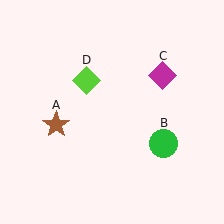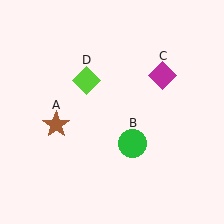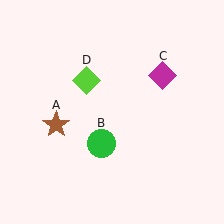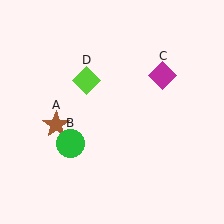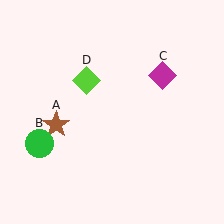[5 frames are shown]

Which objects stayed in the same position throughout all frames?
Brown star (object A) and magenta diamond (object C) and lime diamond (object D) remained stationary.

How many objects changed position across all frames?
1 object changed position: green circle (object B).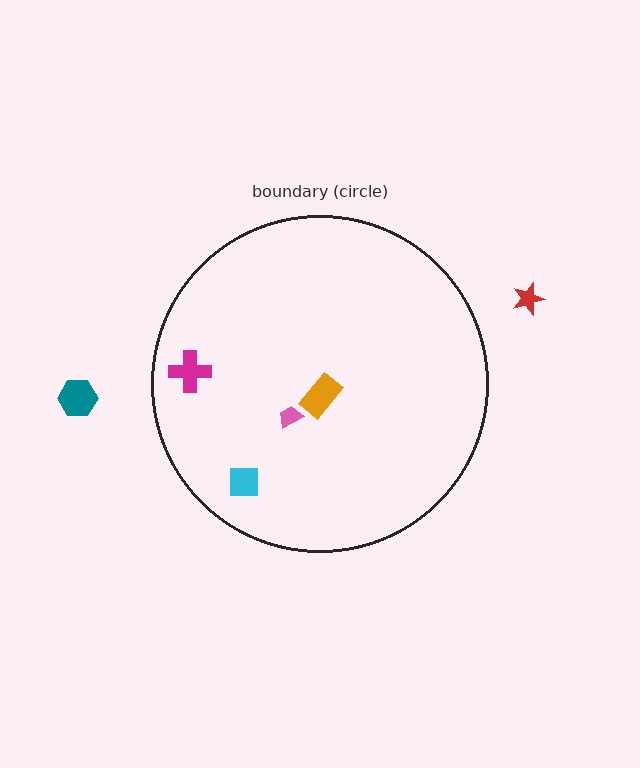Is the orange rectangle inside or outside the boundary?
Inside.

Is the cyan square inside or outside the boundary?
Inside.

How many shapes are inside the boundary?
4 inside, 2 outside.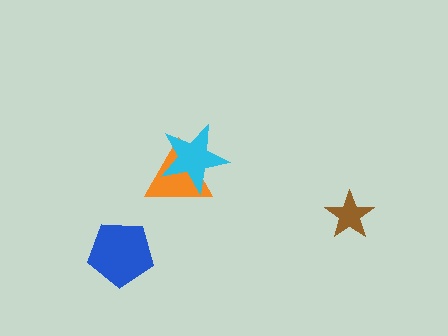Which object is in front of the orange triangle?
The cyan star is in front of the orange triangle.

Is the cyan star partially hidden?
No, no other shape covers it.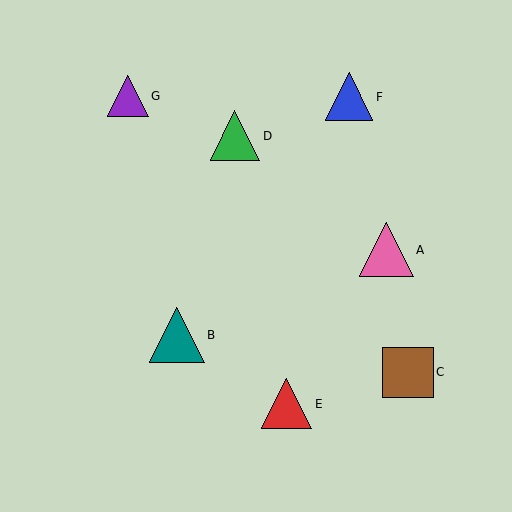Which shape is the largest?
The teal triangle (labeled B) is the largest.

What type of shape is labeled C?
Shape C is a brown square.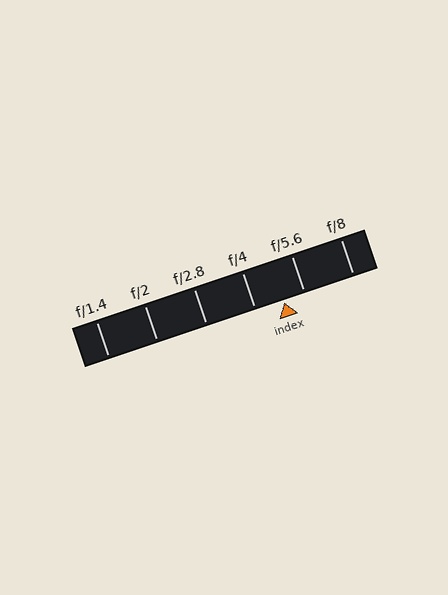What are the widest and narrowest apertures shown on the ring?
The widest aperture shown is f/1.4 and the narrowest is f/8.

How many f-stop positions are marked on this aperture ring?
There are 6 f-stop positions marked.